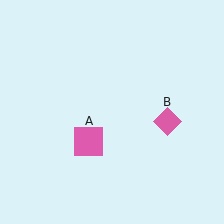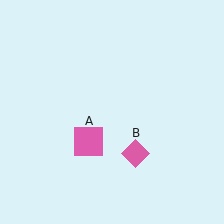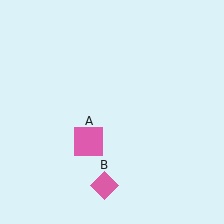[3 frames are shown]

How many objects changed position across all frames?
1 object changed position: pink diamond (object B).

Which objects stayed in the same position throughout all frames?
Pink square (object A) remained stationary.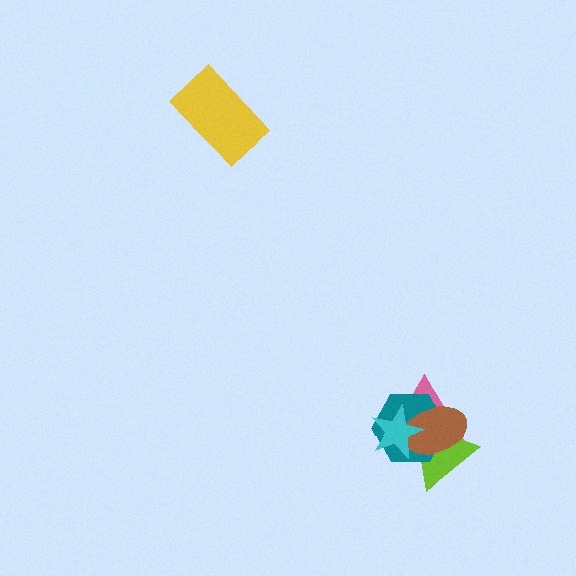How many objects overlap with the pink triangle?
4 objects overlap with the pink triangle.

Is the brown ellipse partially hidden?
Yes, it is partially covered by another shape.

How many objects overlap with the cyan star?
4 objects overlap with the cyan star.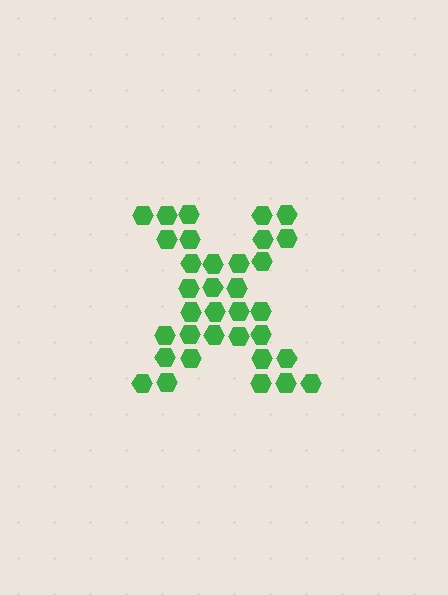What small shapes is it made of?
It is made of small hexagons.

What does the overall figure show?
The overall figure shows the letter X.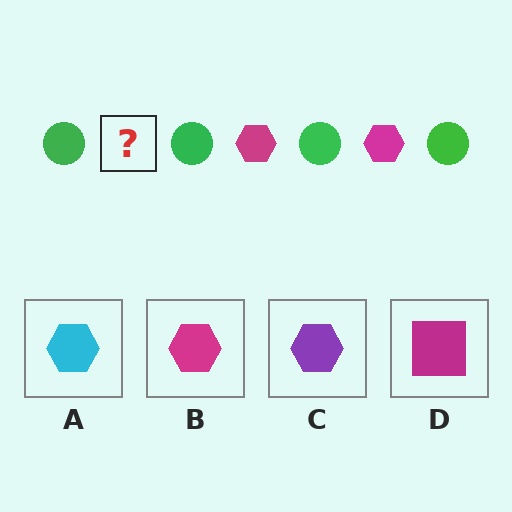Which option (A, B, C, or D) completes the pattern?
B.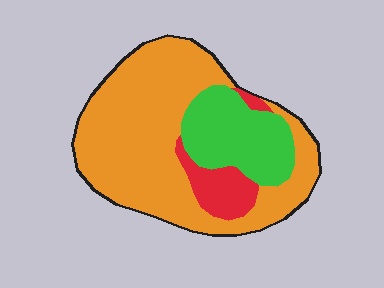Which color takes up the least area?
Red, at roughly 10%.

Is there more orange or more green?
Orange.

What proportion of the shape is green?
Green covers roughly 25% of the shape.